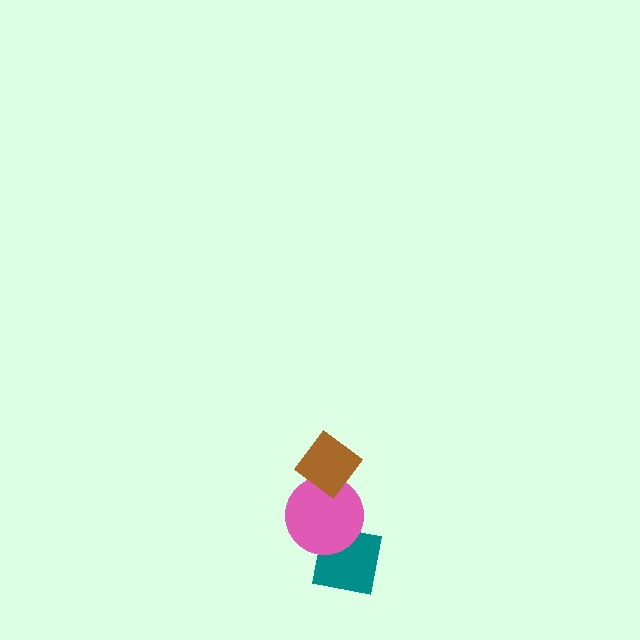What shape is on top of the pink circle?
The brown diamond is on top of the pink circle.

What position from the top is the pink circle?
The pink circle is 2nd from the top.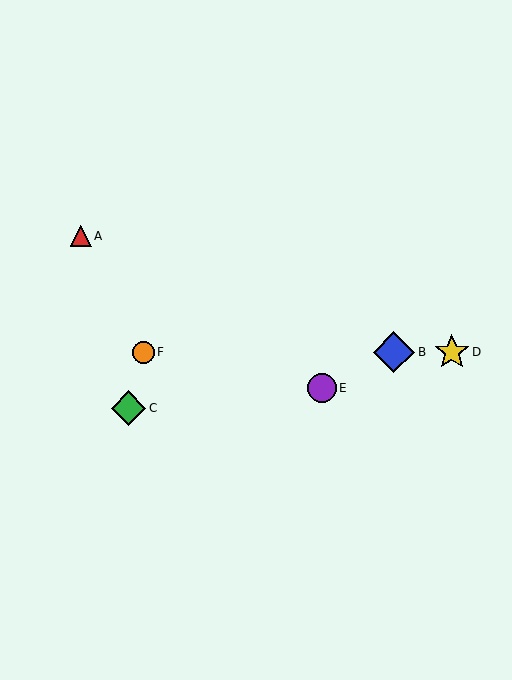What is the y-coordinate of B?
Object B is at y≈352.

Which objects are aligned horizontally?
Objects B, D, F are aligned horizontally.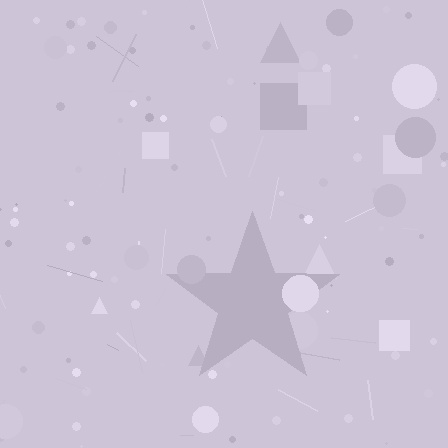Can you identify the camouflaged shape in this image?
The camouflaged shape is a star.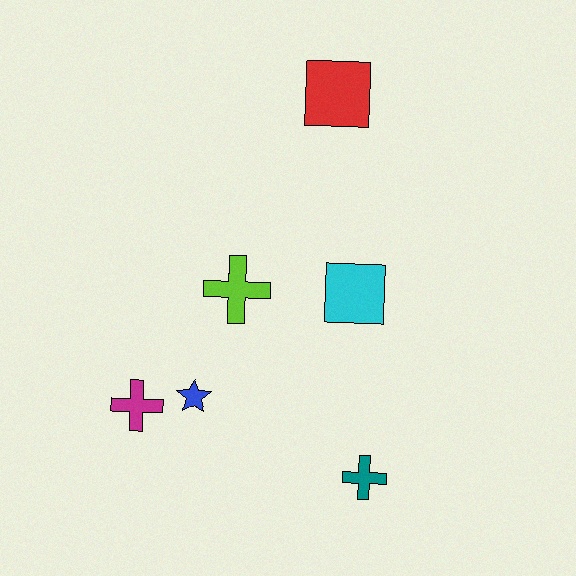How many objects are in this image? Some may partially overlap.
There are 6 objects.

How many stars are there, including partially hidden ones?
There is 1 star.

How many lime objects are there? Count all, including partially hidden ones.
There is 1 lime object.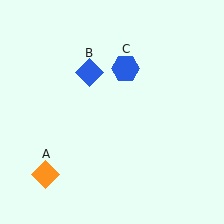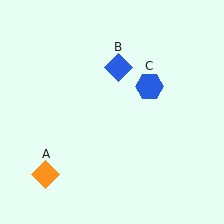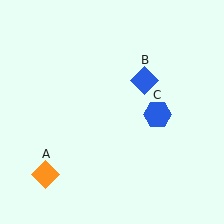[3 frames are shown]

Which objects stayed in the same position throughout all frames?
Orange diamond (object A) remained stationary.